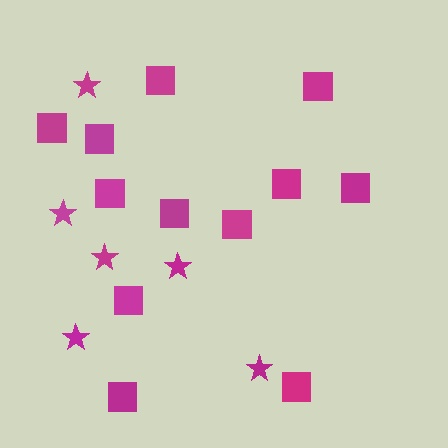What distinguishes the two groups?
There are 2 groups: one group of squares (12) and one group of stars (6).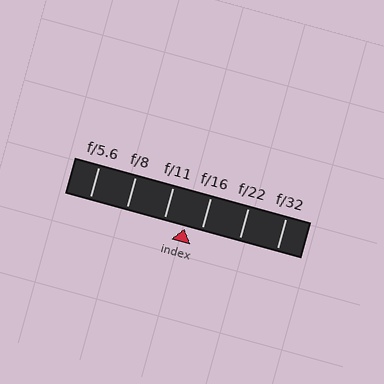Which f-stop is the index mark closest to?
The index mark is closest to f/16.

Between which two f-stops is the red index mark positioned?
The index mark is between f/11 and f/16.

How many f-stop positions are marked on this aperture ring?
There are 6 f-stop positions marked.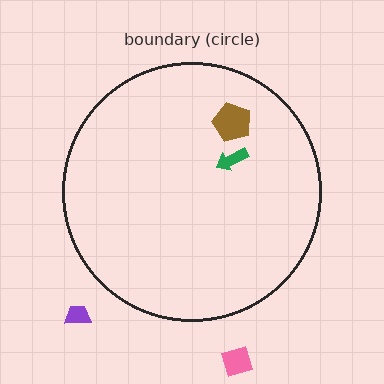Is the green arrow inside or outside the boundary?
Inside.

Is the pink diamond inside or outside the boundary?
Outside.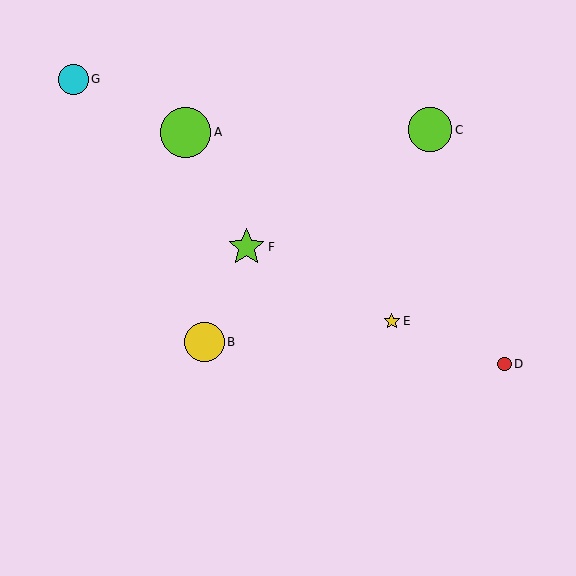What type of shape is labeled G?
Shape G is a cyan circle.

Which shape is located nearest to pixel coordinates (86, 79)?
The cyan circle (labeled G) at (73, 79) is nearest to that location.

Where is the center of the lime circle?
The center of the lime circle is at (430, 130).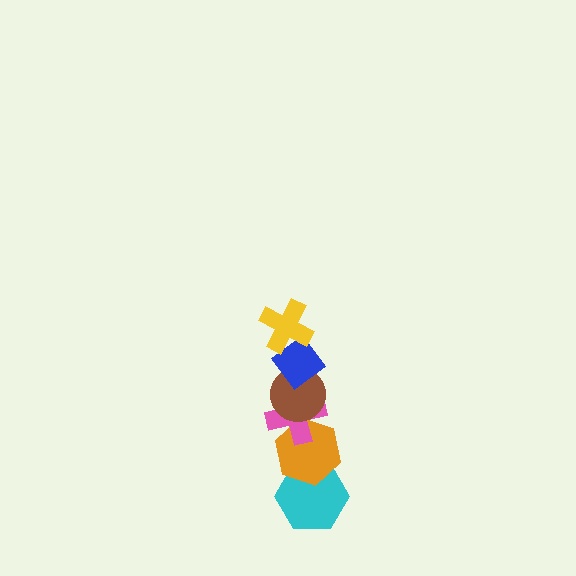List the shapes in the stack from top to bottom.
From top to bottom: the yellow cross, the blue diamond, the brown circle, the pink cross, the orange hexagon, the cyan hexagon.